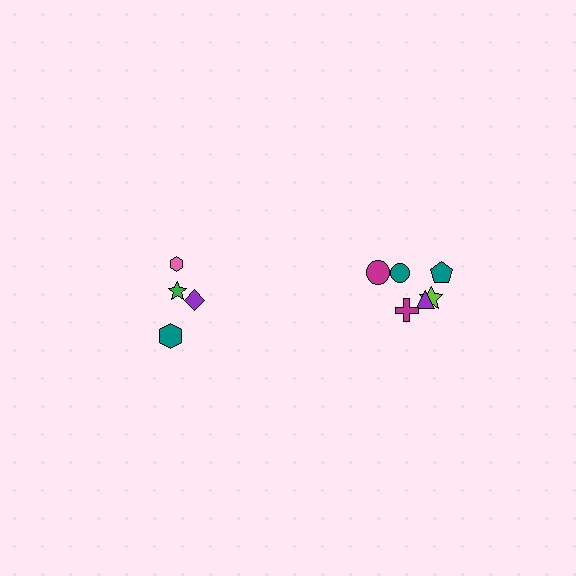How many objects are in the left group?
There are 4 objects.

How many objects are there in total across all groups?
There are 10 objects.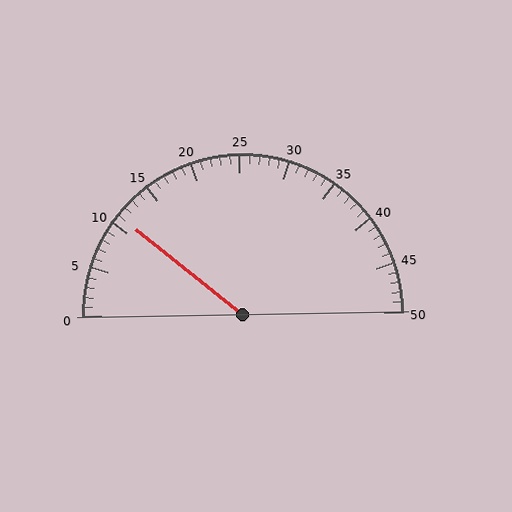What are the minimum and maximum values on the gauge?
The gauge ranges from 0 to 50.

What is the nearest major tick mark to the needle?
The nearest major tick mark is 10.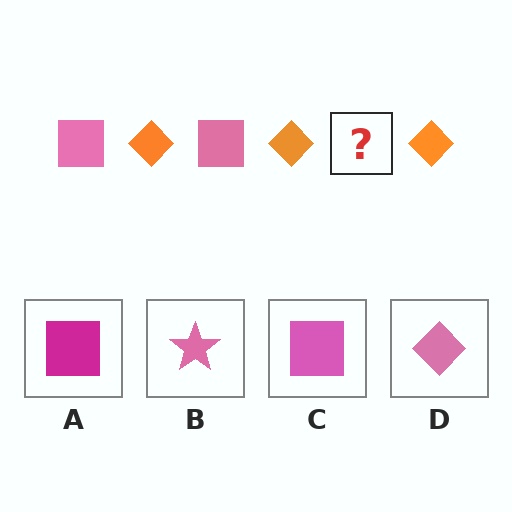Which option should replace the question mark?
Option C.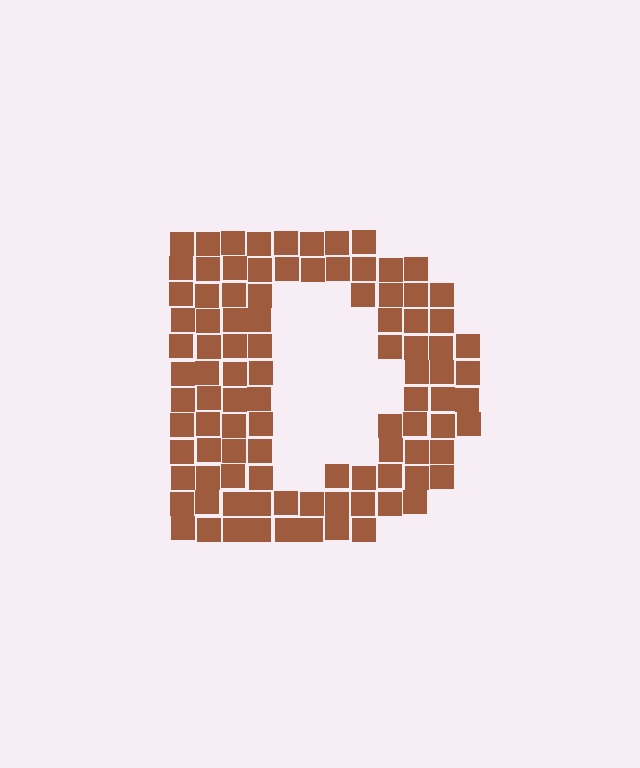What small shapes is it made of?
It is made of small squares.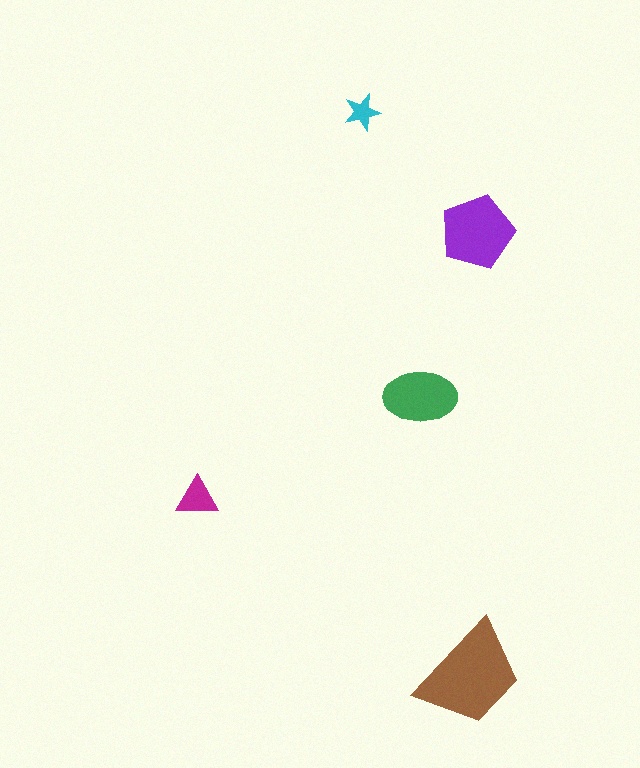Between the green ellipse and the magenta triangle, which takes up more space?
The green ellipse.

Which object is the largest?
The brown trapezoid.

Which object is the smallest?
The cyan star.